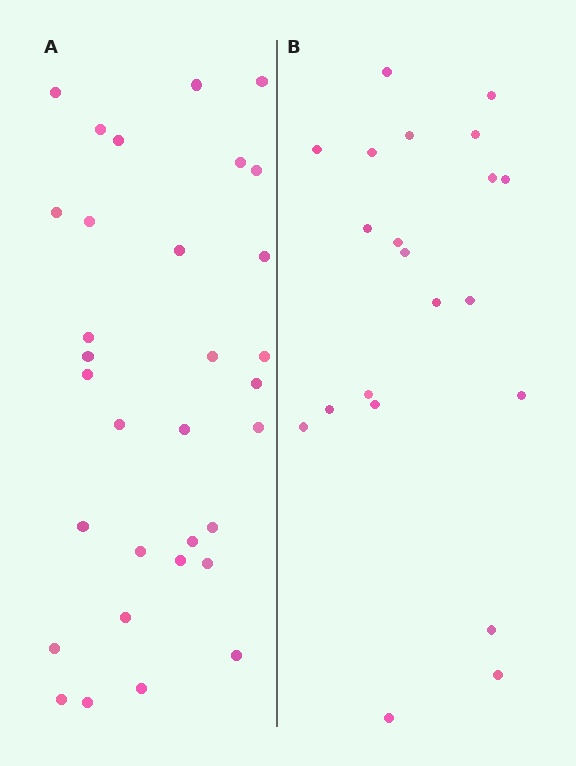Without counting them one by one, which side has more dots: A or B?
Region A (the left region) has more dots.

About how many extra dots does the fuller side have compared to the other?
Region A has roughly 12 or so more dots than region B.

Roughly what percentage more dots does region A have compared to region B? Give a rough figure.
About 50% more.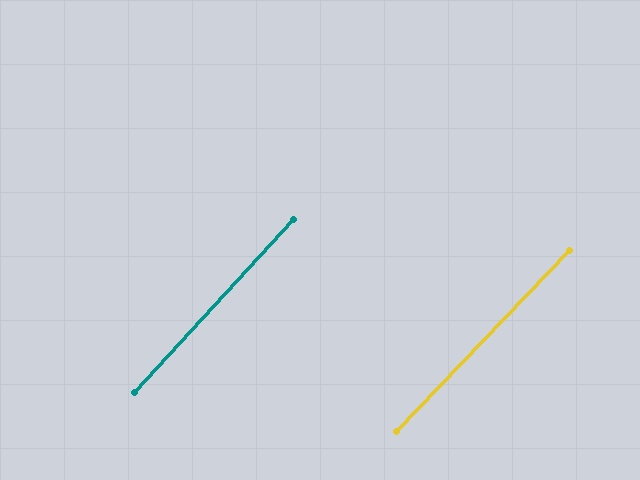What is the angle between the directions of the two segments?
Approximately 1 degree.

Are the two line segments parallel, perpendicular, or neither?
Parallel — their directions differ by only 1.2°.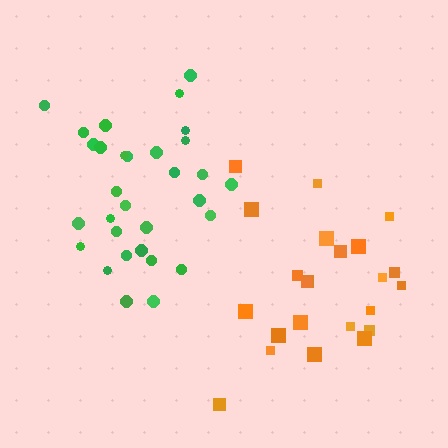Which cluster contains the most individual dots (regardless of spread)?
Green (31).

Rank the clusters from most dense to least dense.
green, orange.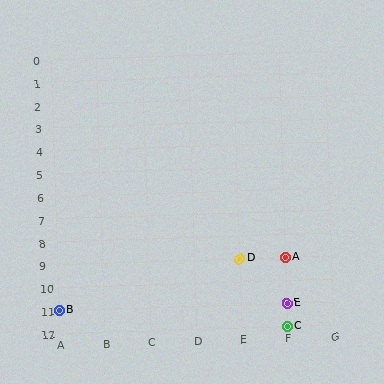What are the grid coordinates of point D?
Point D is at grid coordinates (E, 9).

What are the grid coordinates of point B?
Point B is at grid coordinates (A, 11).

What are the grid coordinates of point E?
Point E is at grid coordinates (F, 11).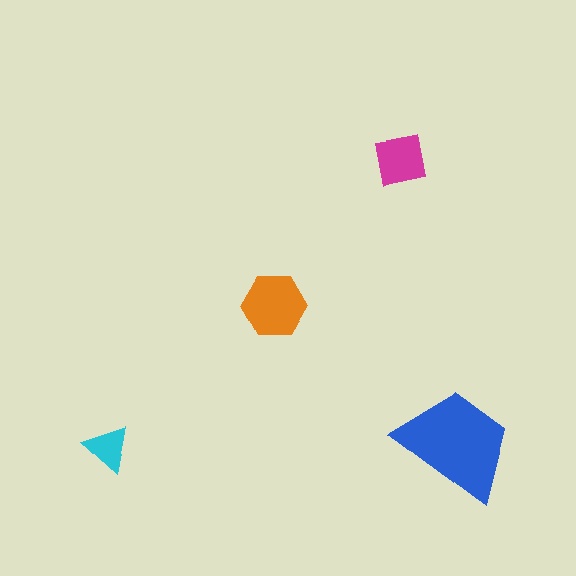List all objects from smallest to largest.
The cyan triangle, the magenta square, the orange hexagon, the blue trapezoid.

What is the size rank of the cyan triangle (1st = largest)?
4th.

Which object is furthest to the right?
The blue trapezoid is rightmost.